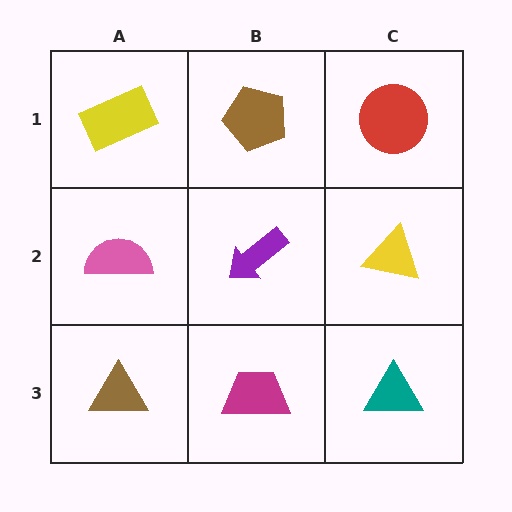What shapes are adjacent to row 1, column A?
A pink semicircle (row 2, column A), a brown pentagon (row 1, column B).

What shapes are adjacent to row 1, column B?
A purple arrow (row 2, column B), a yellow rectangle (row 1, column A), a red circle (row 1, column C).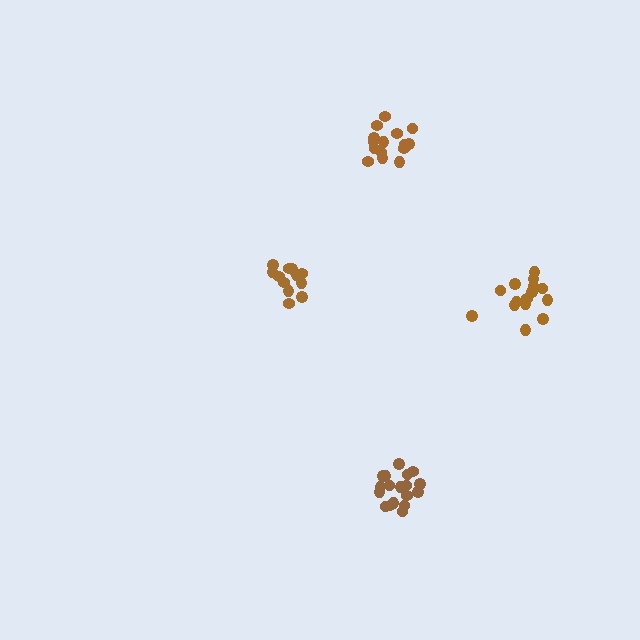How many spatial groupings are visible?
There are 4 spatial groupings.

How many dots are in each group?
Group 1: 15 dots, Group 2: 18 dots, Group 3: 15 dots, Group 4: 13 dots (61 total).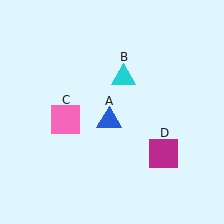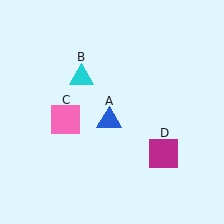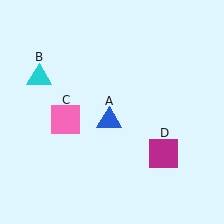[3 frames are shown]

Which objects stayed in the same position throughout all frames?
Blue triangle (object A) and pink square (object C) and magenta square (object D) remained stationary.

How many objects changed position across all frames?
1 object changed position: cyan triangle (object B).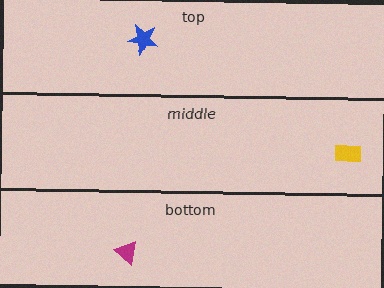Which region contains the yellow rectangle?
The middle region.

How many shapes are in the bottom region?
1.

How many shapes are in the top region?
1.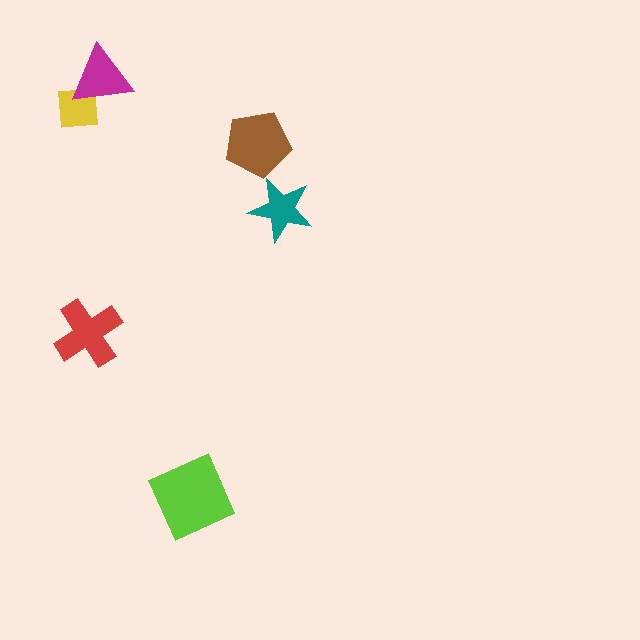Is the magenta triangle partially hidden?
No, no other shape covers it.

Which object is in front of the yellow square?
The magenta triangle is in front of the yellow square.